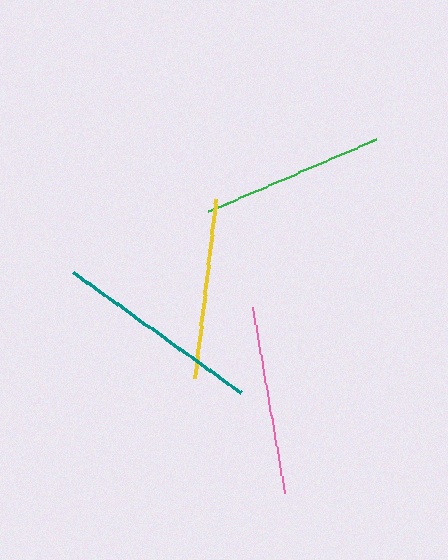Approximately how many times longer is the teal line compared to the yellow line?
The teal line is approximately 1.1 times the length of the yellow line.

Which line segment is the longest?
The teal line is the longest at approximately 206 pixels.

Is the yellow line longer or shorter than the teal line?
The teal line is longer than the yellow line.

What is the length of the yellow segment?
The yellow segment is approximately 180 pixels long.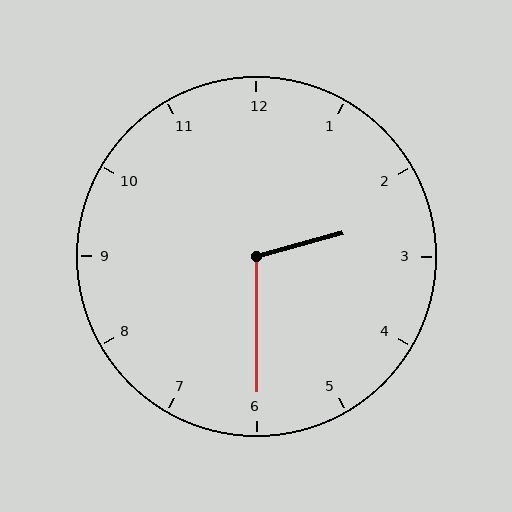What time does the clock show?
2:30.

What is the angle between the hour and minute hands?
Approximately 105 degrees.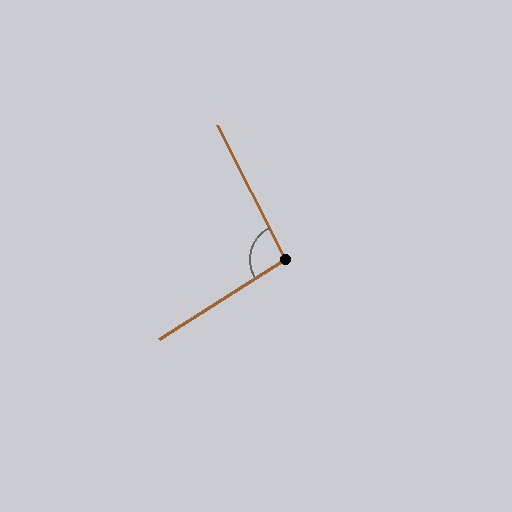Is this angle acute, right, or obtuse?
It is obtuse.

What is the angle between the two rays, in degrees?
Approximately 96 degrees.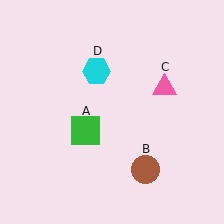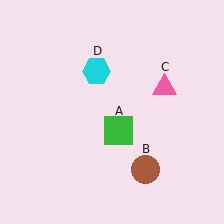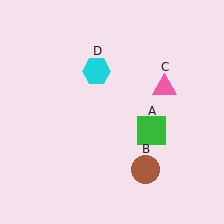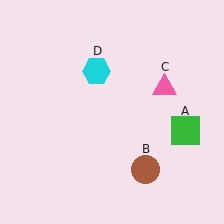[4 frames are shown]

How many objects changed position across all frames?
1 object changed position: green square (object A).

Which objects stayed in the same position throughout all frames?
Brown circle (object B) and pink triangle (object C) and cyan hexagon (object D) remained stationary.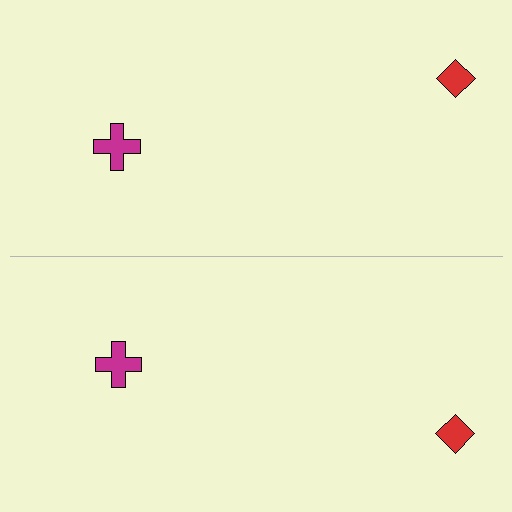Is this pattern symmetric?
Yes, this pattern has bilateral (reflection) symmetry.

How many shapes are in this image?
There are 4 shapes in this image.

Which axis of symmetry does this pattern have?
The pattern has a horizontal axis of symmetry running through the center of the image.